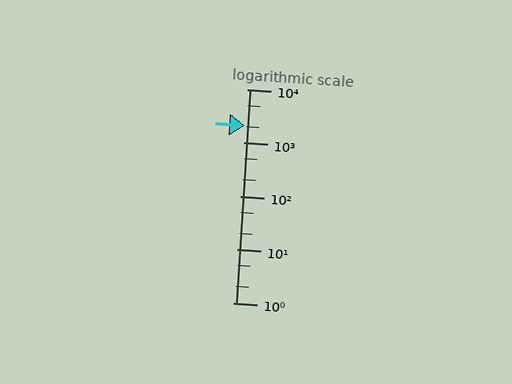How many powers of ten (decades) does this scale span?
The scale spans 4 decades, from 1 to 10000.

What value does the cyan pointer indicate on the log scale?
The pointer indicates approximately 2100.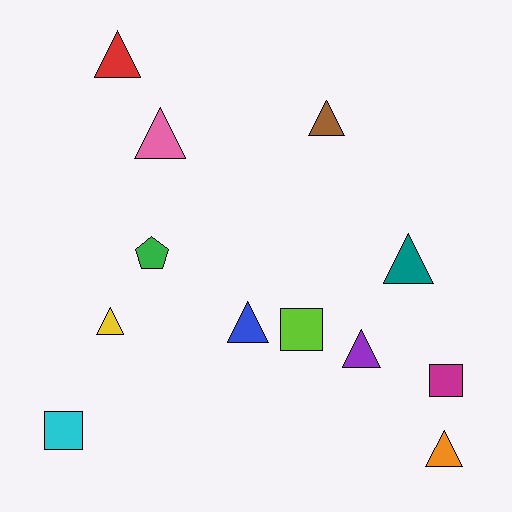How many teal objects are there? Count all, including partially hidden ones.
There is 1 teal object.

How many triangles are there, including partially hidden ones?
There are 8 triangles.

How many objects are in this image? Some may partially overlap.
There are 12 objects.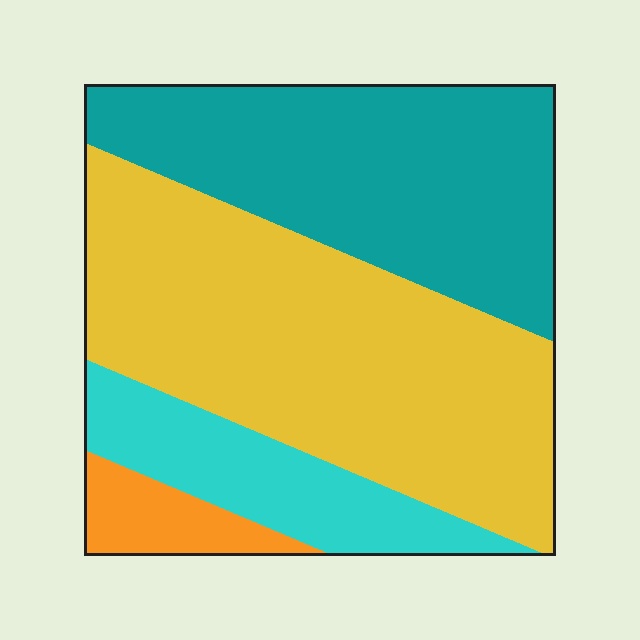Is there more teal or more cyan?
Teal.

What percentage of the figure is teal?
Teal covers 34% of the figure.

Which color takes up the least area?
Orange, at roughly 5%.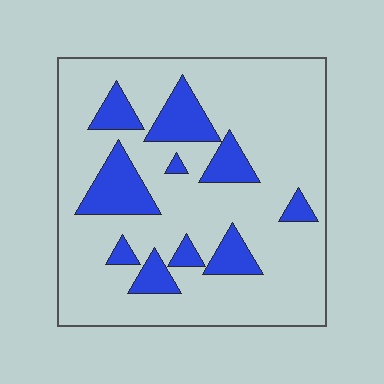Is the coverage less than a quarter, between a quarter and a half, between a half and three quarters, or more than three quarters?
Less than a quarter.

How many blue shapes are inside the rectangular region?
10.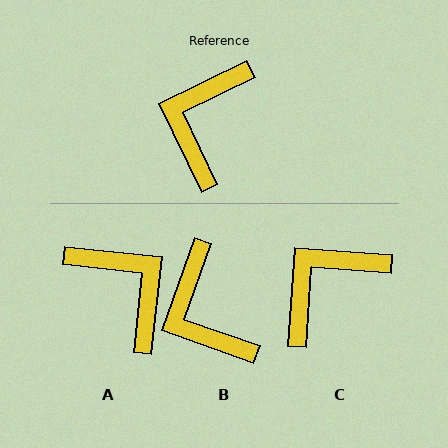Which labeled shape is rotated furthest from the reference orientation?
A, about 122 degrees away.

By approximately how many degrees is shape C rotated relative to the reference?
Approximately 30 degrees clockwise.